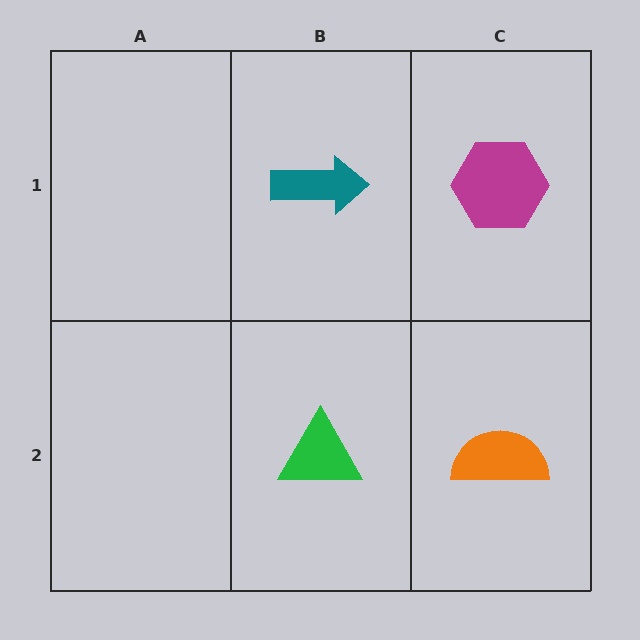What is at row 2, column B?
A green triangle.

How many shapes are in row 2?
2 shapes.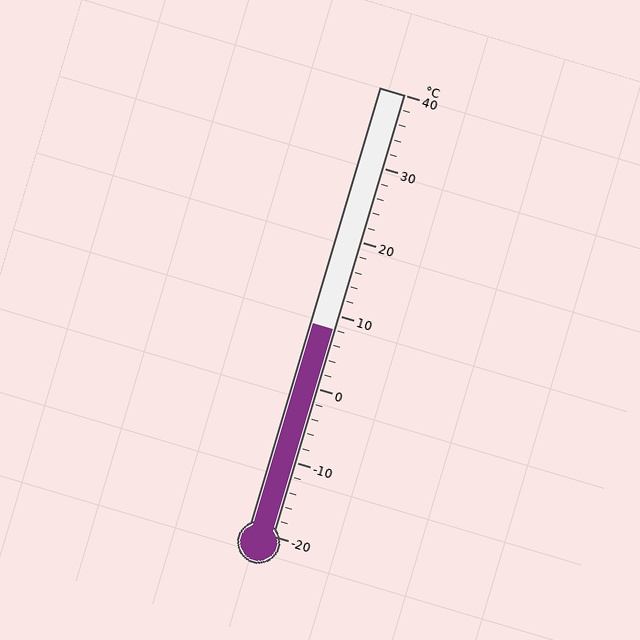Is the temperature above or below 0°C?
The temperature is above 0°C.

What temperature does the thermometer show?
The thermometer shows approximately 8°C.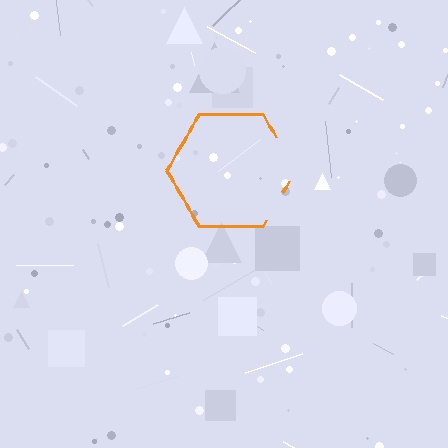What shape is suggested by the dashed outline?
The dashed outline suggests a hexagon.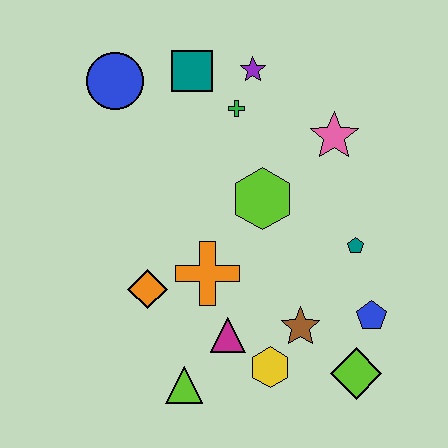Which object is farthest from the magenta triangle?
The blue circle is farthest from the magenta triangle.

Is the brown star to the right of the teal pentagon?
No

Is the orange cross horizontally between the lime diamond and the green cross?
No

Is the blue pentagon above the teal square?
No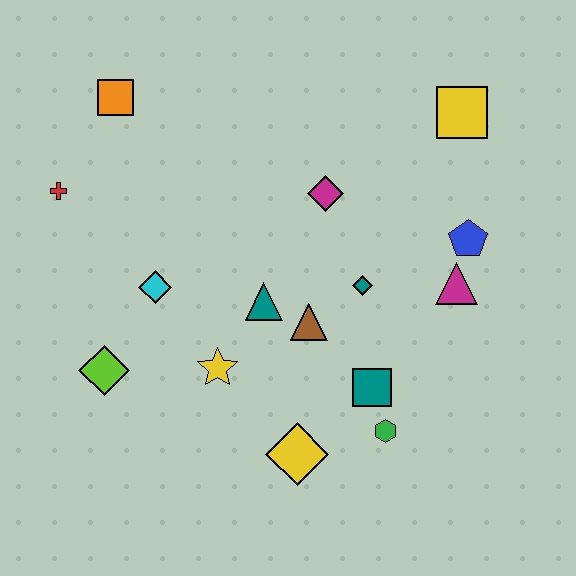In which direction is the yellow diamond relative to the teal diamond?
The yellow diamond is below the teal diamond.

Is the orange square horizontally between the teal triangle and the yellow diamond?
No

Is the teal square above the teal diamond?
No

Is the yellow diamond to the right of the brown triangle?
No